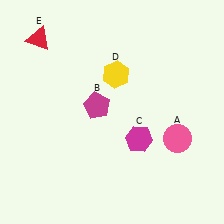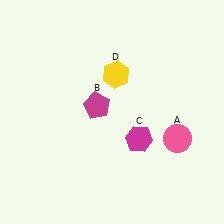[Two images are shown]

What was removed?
The red triangle (E) was removed in Image 2.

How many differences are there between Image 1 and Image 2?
There is 1 difference between the two images.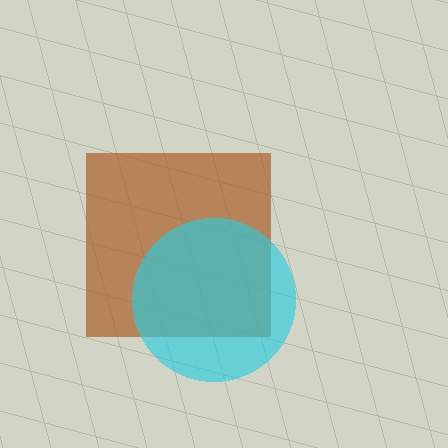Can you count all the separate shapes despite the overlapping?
Yes, there are 2 separate shapes.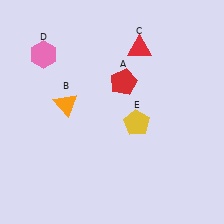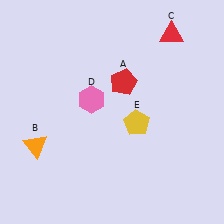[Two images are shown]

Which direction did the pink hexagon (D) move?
The pink hexagon (D) moved right.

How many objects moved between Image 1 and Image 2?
3 objects moved between the two images.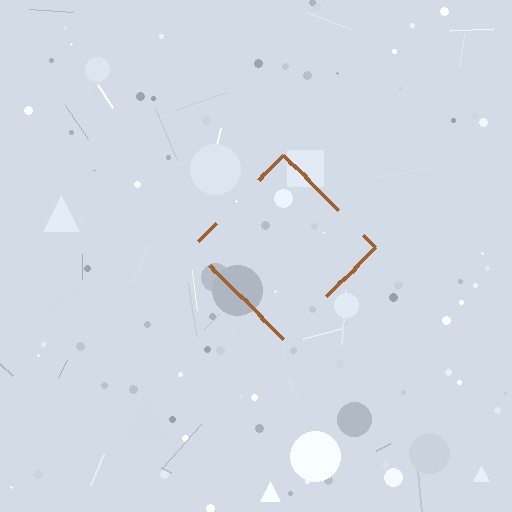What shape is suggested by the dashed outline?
The dashed outline suggests a diamond.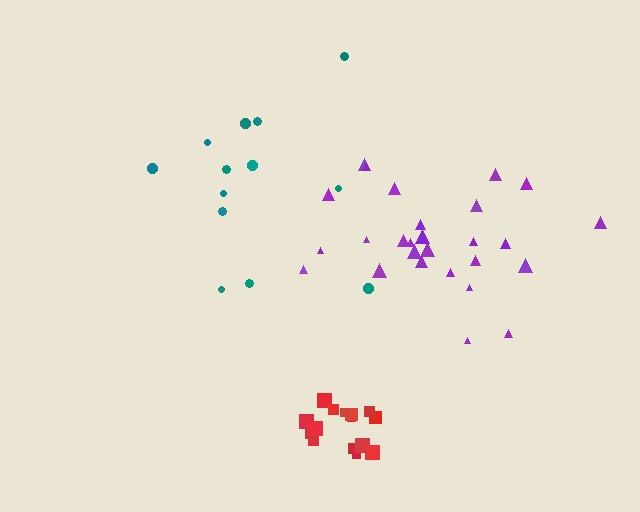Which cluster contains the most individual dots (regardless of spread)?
Purple (27).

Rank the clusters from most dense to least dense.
red, purple, teal.